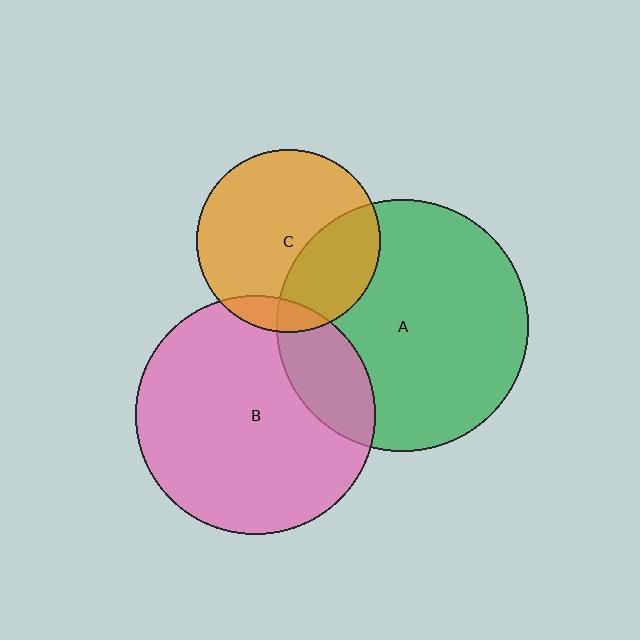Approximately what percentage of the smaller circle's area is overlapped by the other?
Approximately 20%.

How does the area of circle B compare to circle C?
Approximately 1.7 times.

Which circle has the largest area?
Circle A (green).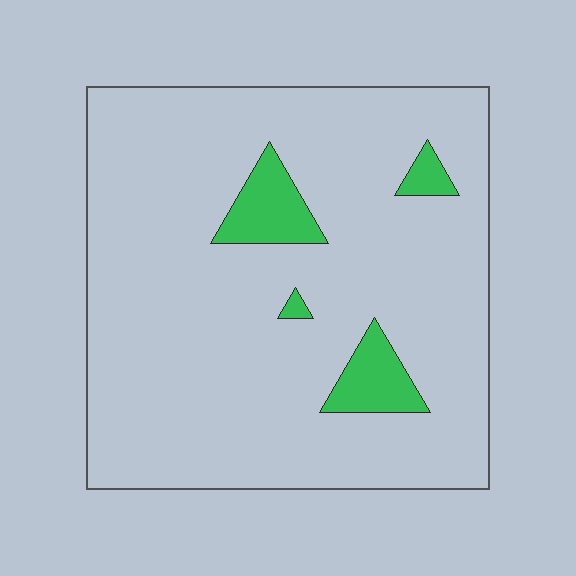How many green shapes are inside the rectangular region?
4.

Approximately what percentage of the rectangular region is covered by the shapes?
Approximately 10%.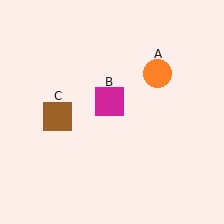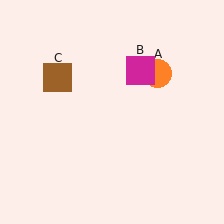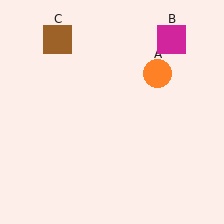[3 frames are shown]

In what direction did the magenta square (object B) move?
The magenta square (object B) moved up and to the right.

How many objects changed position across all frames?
2 objects changed position: magenta square (object B), brown square (object C).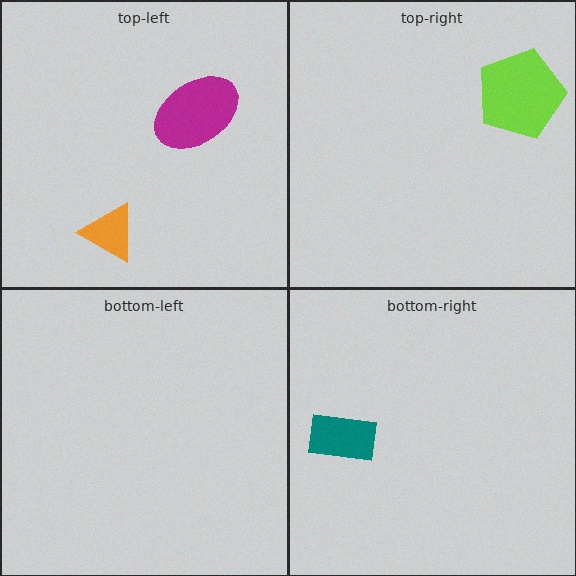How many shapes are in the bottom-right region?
1.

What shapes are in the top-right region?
The lime pentagon.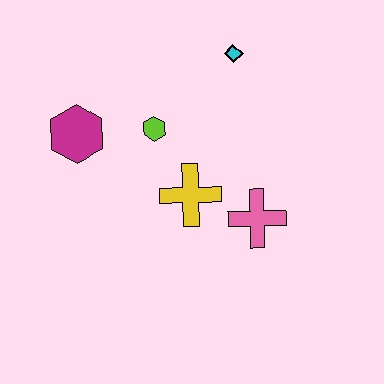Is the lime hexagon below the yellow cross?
No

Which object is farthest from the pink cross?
The magenta hexagon is farthest from the pink cross.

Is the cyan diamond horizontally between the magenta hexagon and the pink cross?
Yes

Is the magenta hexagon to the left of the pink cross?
Yes